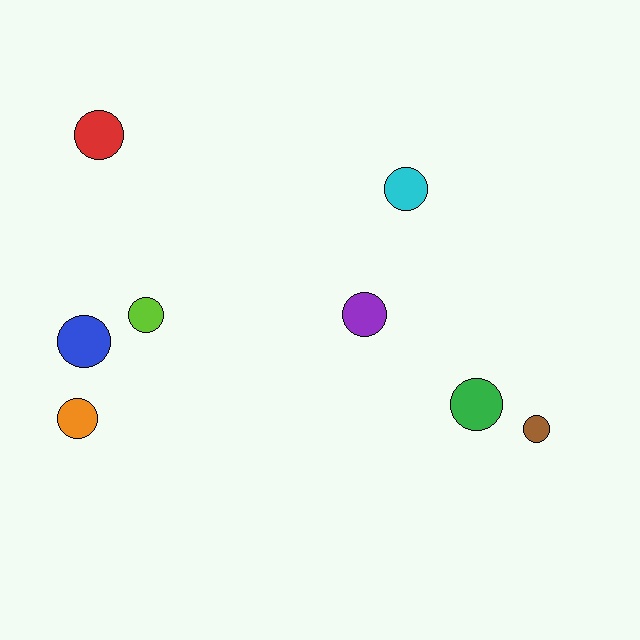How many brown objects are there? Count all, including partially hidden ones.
There is 1 brown object.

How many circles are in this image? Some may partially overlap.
There are 8 circles.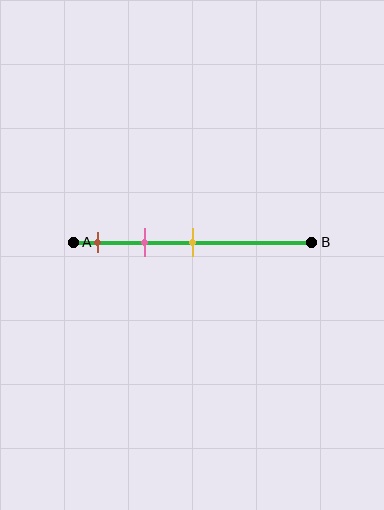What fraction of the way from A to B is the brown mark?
The brown mark is approximately 10% (0.1) of the way from A to B.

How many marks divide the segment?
There are 3 marks dividing the segment.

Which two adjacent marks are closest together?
The brown and pink marks are the closest adjacent pair.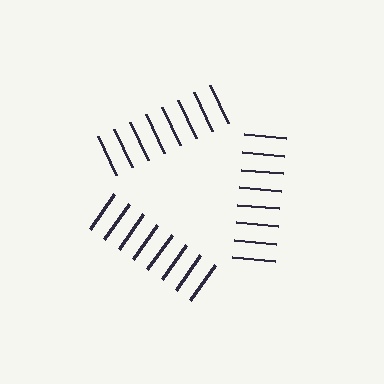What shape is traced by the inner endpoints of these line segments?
An illusory triangle — the line segments terminate on its edges but no continuous stroke is drawn.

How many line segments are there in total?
24 — 8 along each of the 3 edges.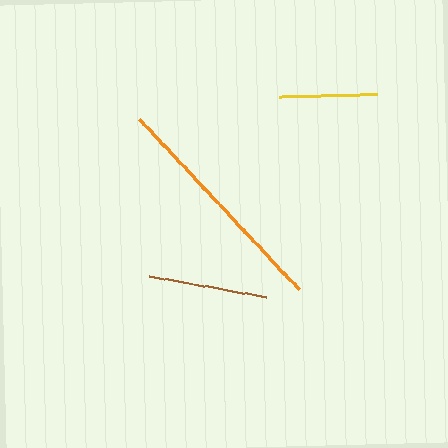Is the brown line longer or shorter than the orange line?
The orange line is longer than the brown line.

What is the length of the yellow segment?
The yellow segment is approximately 97 pixels long.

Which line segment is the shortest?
The yellow line is the shortest at approximately 97 pixels.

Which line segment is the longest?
The orange line is the longest at approximately 232 pixels.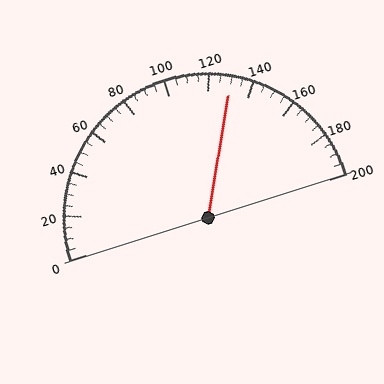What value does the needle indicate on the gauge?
The needle indicates approximately 130.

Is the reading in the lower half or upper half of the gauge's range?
The reading is in the upper half of the range (0 to 200).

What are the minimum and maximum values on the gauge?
The gauge ranges from 0 to 200.